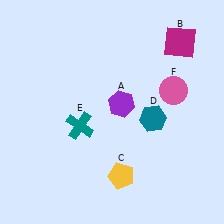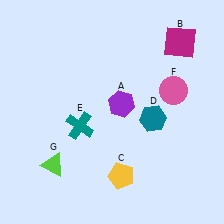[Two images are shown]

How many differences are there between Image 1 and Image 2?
There is 1 difference between the two images.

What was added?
A lime triangle (G) was added in Image 2.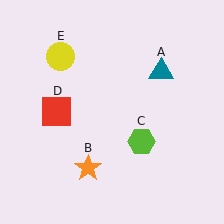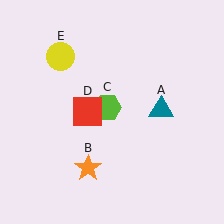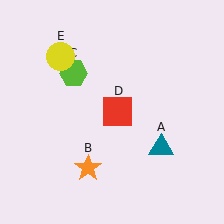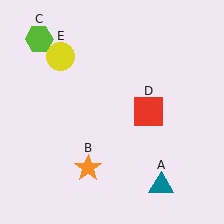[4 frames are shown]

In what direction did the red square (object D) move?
The red square (object D) moved right.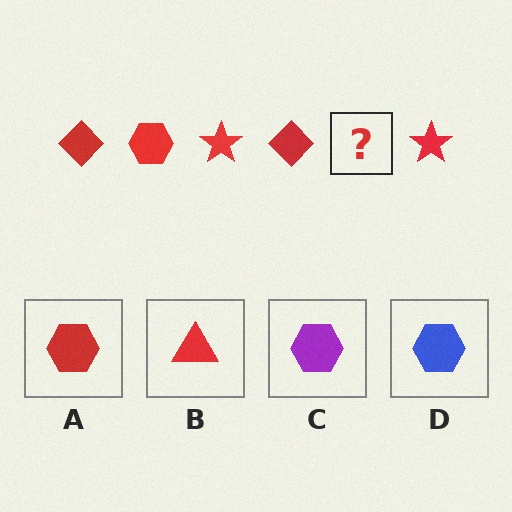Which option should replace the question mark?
Option A.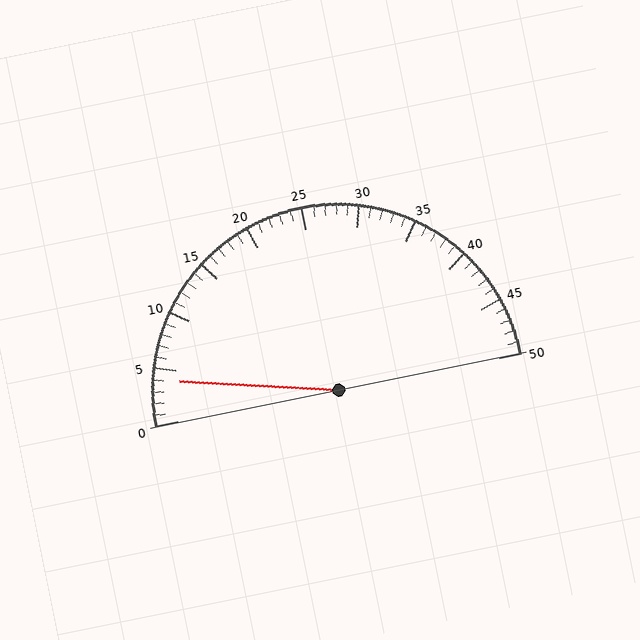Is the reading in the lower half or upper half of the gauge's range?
The reading is in the lower half of the range (0 to 50).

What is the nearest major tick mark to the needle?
The nearest major tick mark is 5.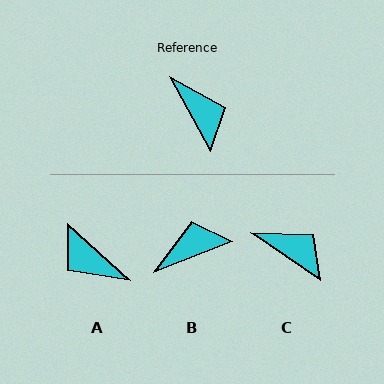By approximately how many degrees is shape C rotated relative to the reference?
Approximately 27 degrees counter-clockwise.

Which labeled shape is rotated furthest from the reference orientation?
A, about 160 degrees away.